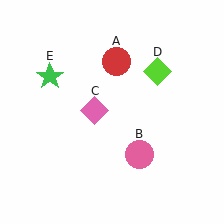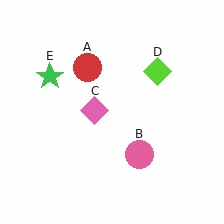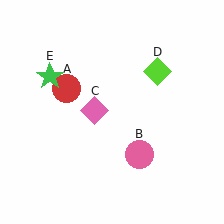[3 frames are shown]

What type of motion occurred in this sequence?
The red circle (object A) rotated counterclockwise around the center of the scene.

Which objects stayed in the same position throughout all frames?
Pink circle (object B) and pink diamond (object C) and lime diamond (object D) and green star (object E) remained stationary.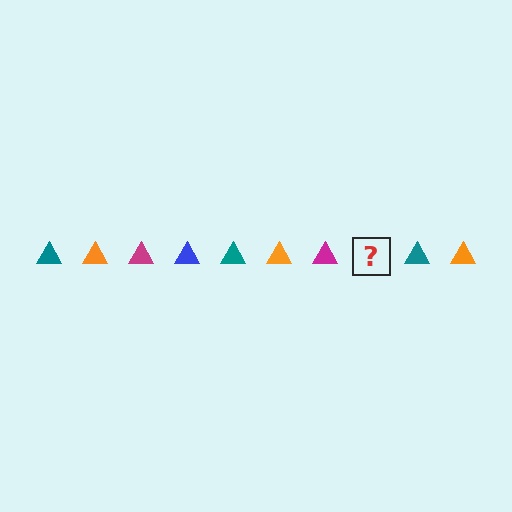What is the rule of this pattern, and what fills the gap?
The rule is that the pattern cycles through teal, orange, magenta, blue triangles. The gap should be filled with a blue triangle.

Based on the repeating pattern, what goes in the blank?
The blank should be a blue triangle.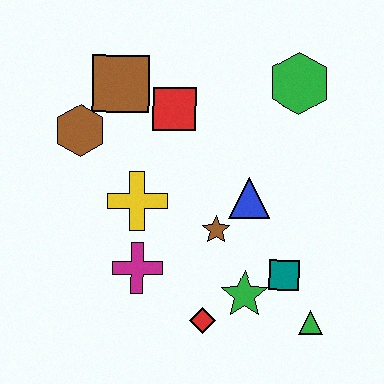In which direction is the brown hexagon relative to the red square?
The brown hexagon is to the left of the red square.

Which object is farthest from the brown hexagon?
The green triangle is farthest from the brown hexagon.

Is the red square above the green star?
Yes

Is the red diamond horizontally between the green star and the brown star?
No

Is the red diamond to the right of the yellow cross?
Yes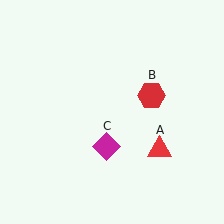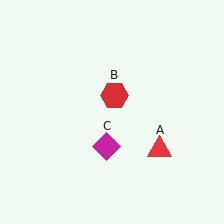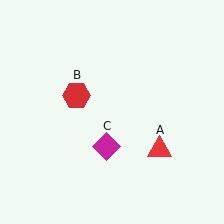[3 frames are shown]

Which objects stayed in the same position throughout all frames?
Red triangle (object A) and magenta diamond (object C) remained stationary.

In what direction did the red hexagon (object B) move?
The red hexagon (object B) moved left.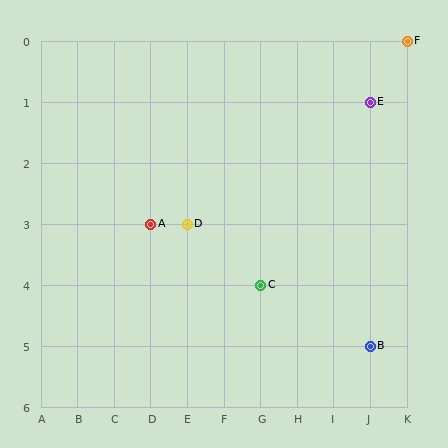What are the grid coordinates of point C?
Point C is at grid coordinates (G, 4).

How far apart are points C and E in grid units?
Points C and E are 3 columns and 3 rows apart (about 4.2 grid units diagonally).